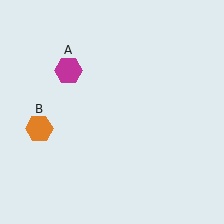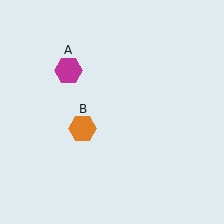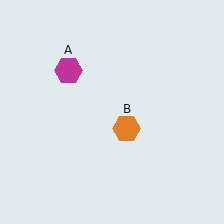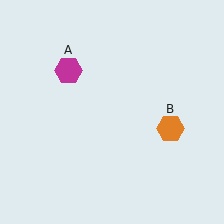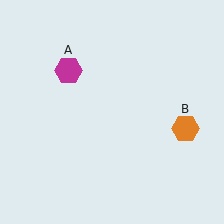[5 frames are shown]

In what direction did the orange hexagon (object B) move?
The orange hexagon (object B) moved right.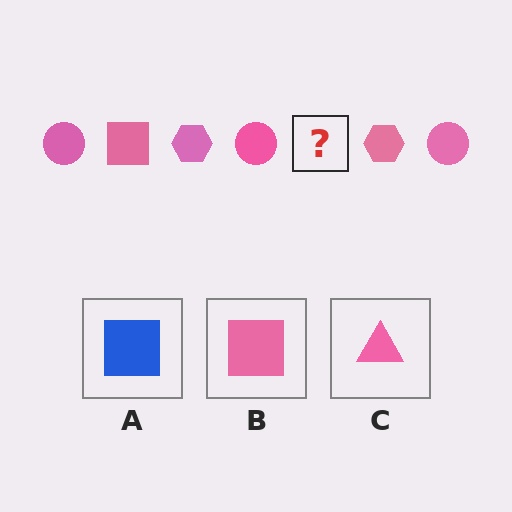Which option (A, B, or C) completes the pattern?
B.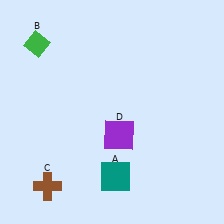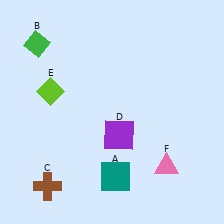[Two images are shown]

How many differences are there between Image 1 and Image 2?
There are 2 differences between the two images.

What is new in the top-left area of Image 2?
A lime diamond (E) was added in the top-left area of Image 2.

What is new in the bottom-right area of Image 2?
A pink triangle (F) was added in the bottom-right area of Image 2.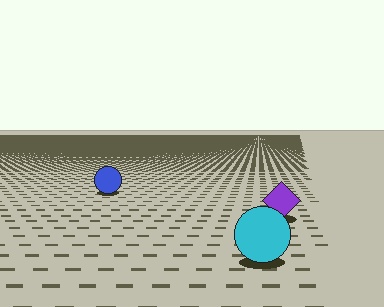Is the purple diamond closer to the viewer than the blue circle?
Yes. The purple diamond is closer — you can tell from the texture gradient: the ground texture is coarser near it.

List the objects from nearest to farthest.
From nearest to farthest: the cyan circle, the purple diamond, the blue circle.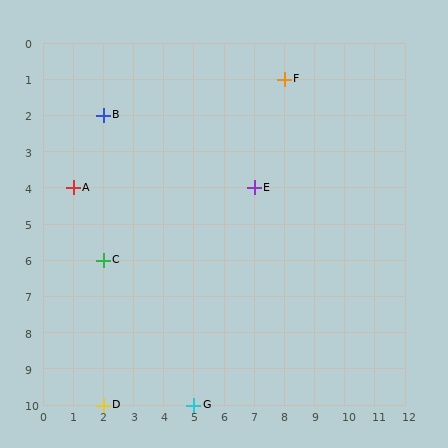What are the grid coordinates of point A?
Point A is at grid coordinates (1, 4).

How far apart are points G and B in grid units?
Points G and B are 3 columns and 8 rows apart (about 8.5 grid units diagonally).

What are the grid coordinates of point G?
Point G is at grid coordinates (5, 10).